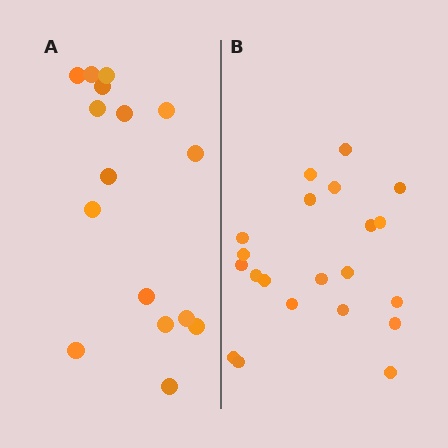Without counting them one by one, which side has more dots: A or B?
Region B (the right region) has more dots.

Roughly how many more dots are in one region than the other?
Region B has about 5 more dots than region A.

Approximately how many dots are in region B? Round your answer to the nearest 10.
About 20 dots. (The exact count is 21, which rounds to 20.)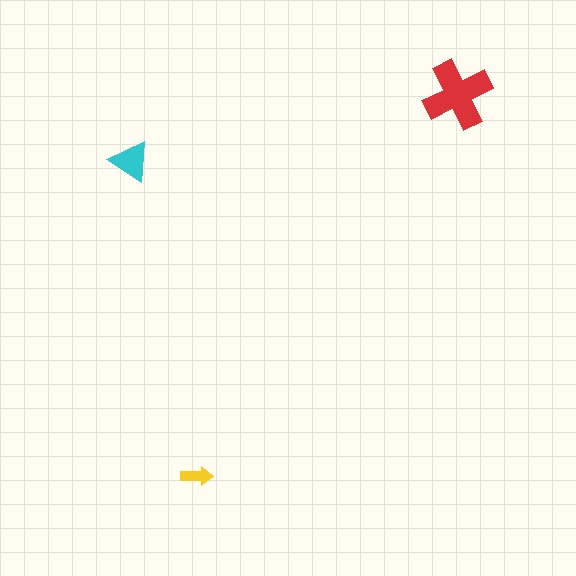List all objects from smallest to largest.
The yellow arrow, the cyan triangle, the red cross.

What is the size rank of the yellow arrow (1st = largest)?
3rd.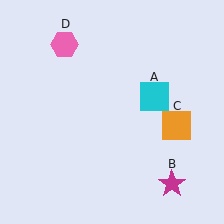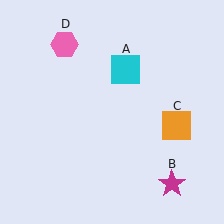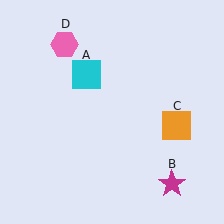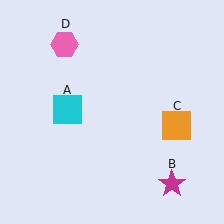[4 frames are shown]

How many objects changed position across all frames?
1 object changed position: cyan square (object A).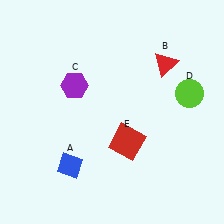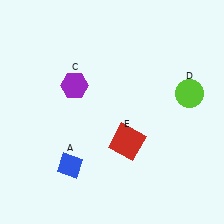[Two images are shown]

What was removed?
The red triangle (B) was removed in Image 2.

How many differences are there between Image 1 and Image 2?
There is 1 difference between the two images.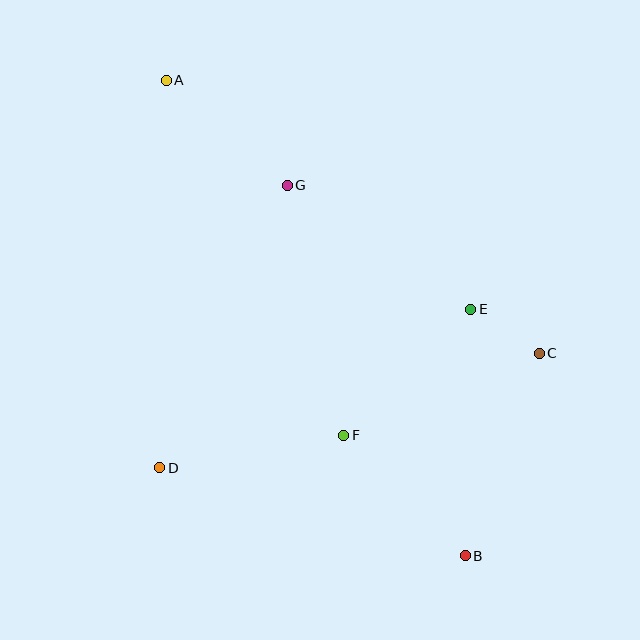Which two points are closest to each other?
Points C and E are closest to each other.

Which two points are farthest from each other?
Points A and B are farthest from each other.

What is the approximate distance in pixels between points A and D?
The distance between A and D is approximately 388 pixels.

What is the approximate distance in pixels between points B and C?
The distance between B and C is approximately 216 pixels.